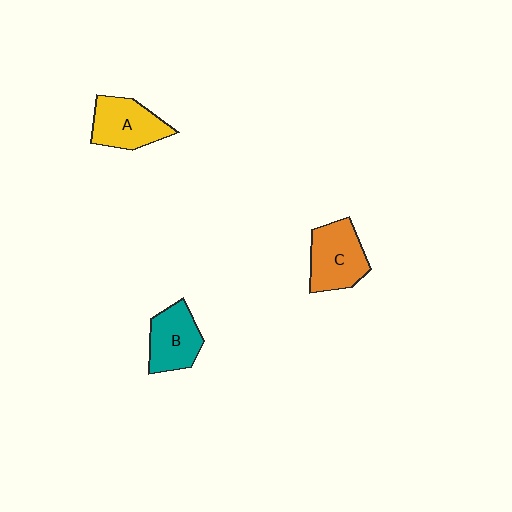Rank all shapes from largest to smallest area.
From largest to smallest: C (orange), A (yellow), B (teal).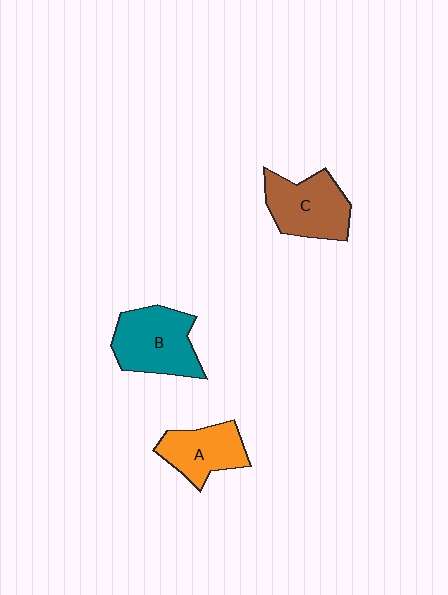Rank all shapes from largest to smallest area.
From largest to smallest: B (teal), C (brown), A (orange).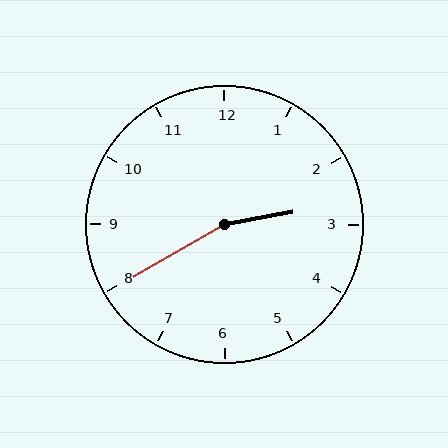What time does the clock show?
2:40.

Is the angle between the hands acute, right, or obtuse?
It is obtuse.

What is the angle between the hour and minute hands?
Approximately 160 degrees.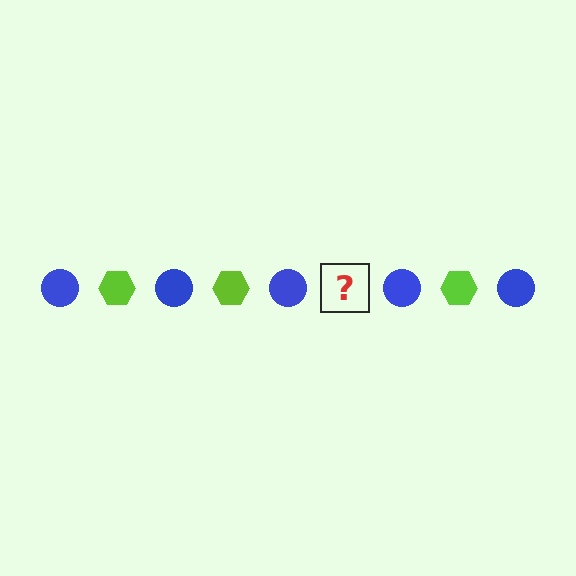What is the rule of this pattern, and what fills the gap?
The rule is that the pattern alternates between blue circle and lime hexagon. The gap should be filled with a lime hexagon.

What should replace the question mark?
The question mark should be replaced with a lime hexagon.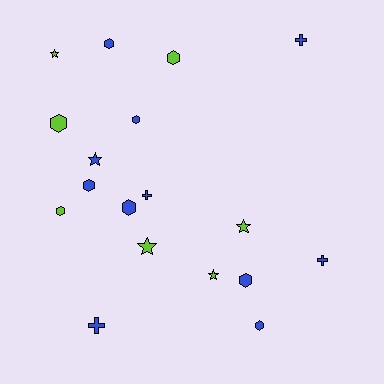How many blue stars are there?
There is 1 blue star.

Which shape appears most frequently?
Hexagon, with 9 objects.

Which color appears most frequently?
Blue, with 11 objects.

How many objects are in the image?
There are 18 objects.